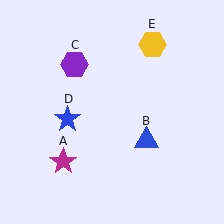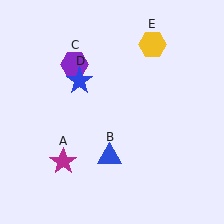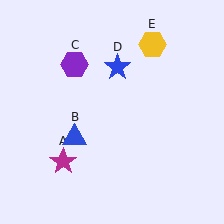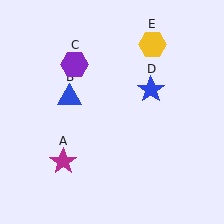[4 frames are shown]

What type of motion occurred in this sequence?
The blue triangle (object B), blue star (object D) rotated clockwise around the center of the scene.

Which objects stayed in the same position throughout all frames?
Magenta star (object A) and purple hexagon (object C) and yellow hexagon (object E) remained stationary.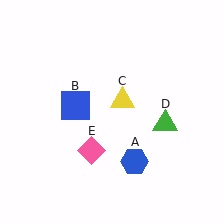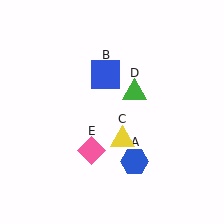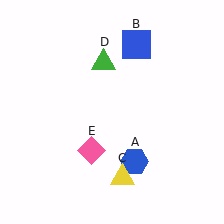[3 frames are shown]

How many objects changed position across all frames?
3 objects changed position: blue square (object B), yellow triangle (object C), green triangle (object D).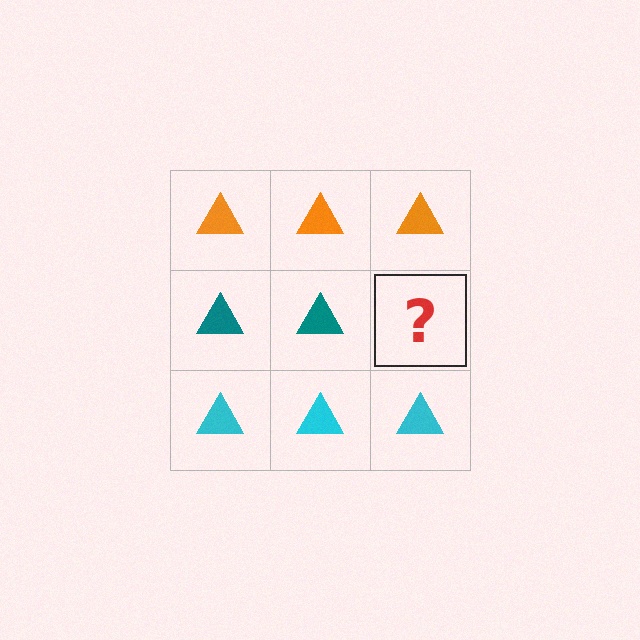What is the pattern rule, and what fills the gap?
The rule is that each row has a consistent color. The gap should be filled with a teal triangle.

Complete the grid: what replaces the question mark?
The question mark should be replaced with a teal triangle.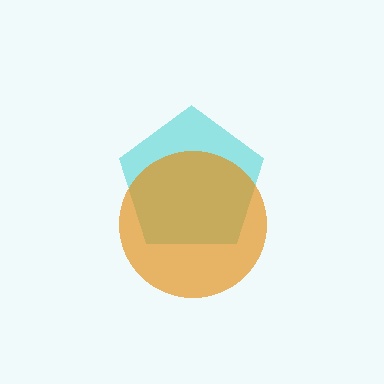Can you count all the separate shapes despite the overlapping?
Yes, there are 2 separate shapes.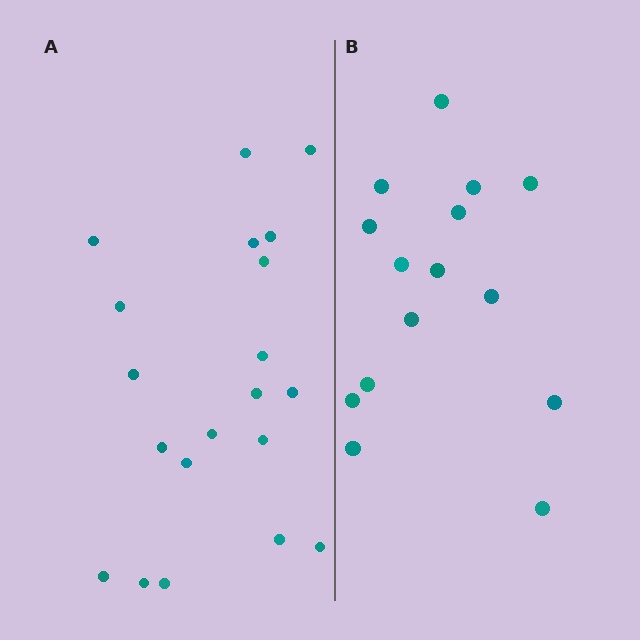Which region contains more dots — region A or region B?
Region A (the left region) has more dots.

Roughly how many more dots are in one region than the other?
Region A has about 5 more dots than region B.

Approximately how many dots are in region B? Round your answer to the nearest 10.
About 20 dots. (The exact count is 15, which rounds to 20.)